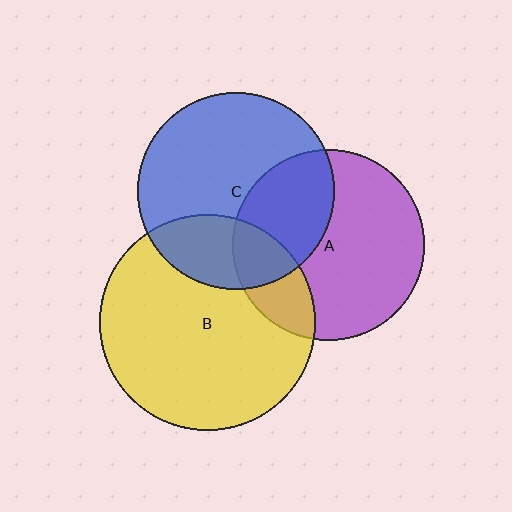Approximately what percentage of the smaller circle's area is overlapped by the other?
Approximately 20%.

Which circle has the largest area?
Circle B (yellow).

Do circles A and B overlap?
Yes.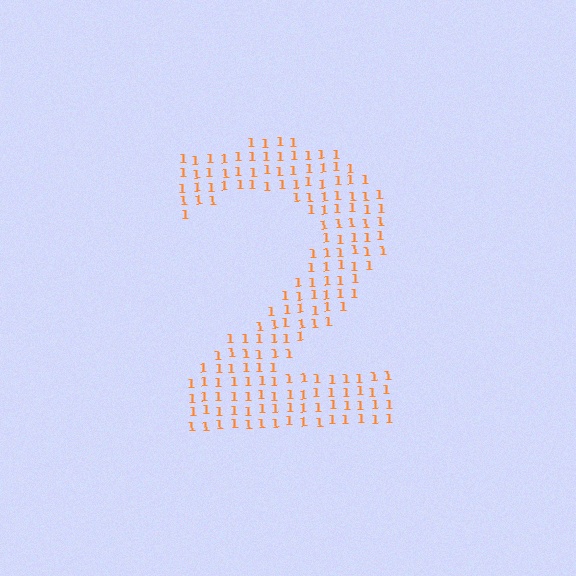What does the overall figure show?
The overall figure shows the digit 2.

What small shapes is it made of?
It is made of small digit 1's.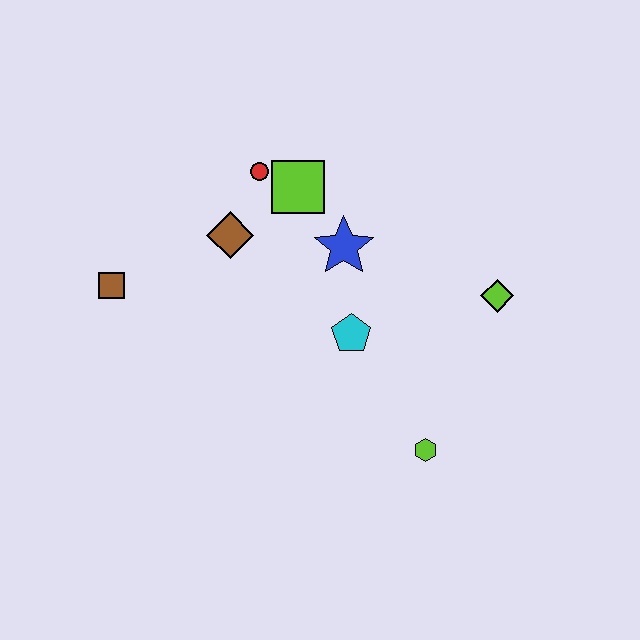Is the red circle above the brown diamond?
Yes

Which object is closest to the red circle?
The lime square is closest to the red circle.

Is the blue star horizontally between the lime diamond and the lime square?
Yes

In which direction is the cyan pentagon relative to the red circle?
The cyan pentagon is below the red circle.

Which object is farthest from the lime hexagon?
The brown square is farthest from the lime hexagon.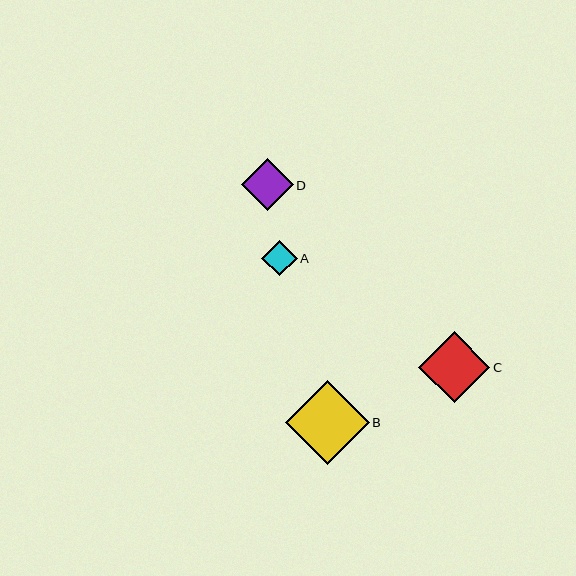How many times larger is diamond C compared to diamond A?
Diamond C is approximately 2.0 times the size of diamond A.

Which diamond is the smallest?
Diamond A is the smallest with a size of approximately 36 pixels.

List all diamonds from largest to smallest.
From largest to smallest: B, C, D, A.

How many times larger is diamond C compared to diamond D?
Diamond C is approximately 1.4 times the size of diamond D.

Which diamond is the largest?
Diamond B is the largest with a size of approximately 84 pixels.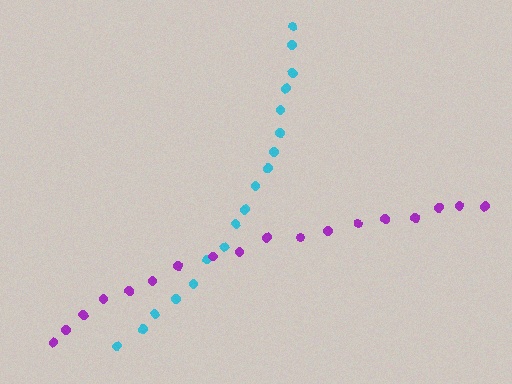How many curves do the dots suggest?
There are 2 distinct paths.